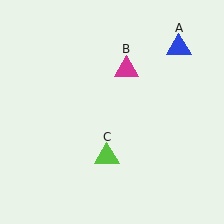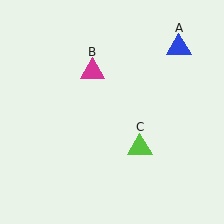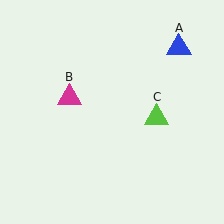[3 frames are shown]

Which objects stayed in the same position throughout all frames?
Blue triangle (object A) remained stationary.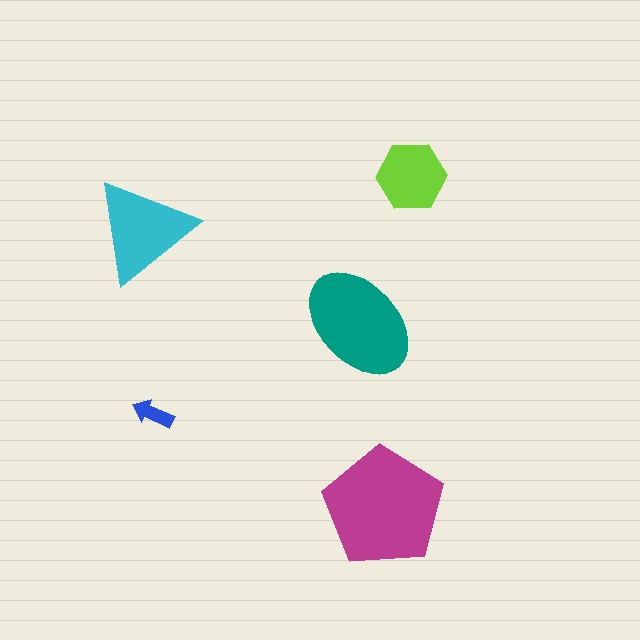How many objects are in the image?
There are 5 objects in the image.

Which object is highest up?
The lime hexagon is topmost.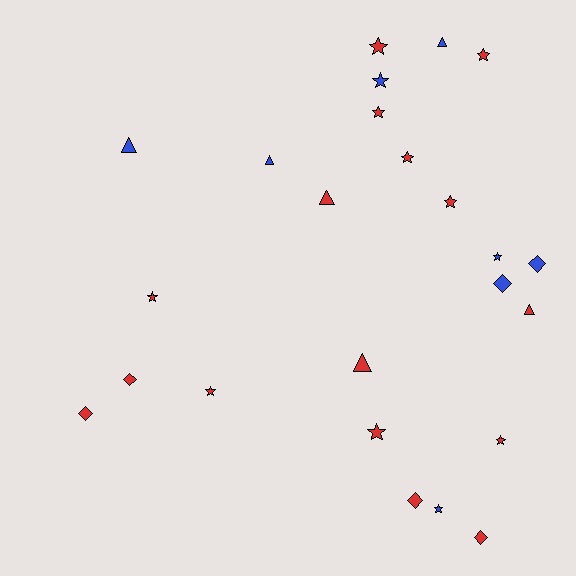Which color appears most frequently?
Red, with 16 objects.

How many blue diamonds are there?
There are 2 blue diamonds.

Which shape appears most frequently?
Star, with 12 objects.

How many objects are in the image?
There are 24 objects.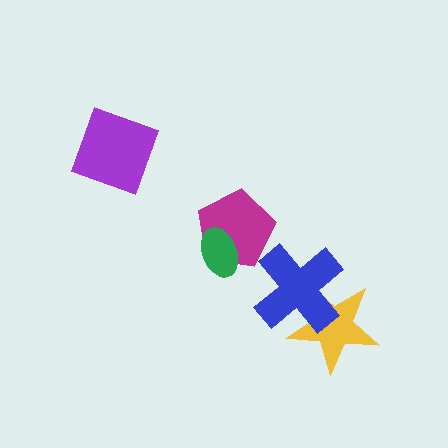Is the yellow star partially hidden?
Yes, it is partially covered by another shape.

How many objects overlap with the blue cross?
1 object overlaps with the blue cross.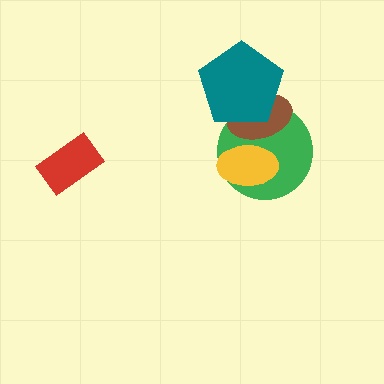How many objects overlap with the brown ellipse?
3 objects overlap with the brown ellipse.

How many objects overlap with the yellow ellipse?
2 objects overlap with the yellow ellipse.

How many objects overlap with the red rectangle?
0 objects overlap with the red rectangle.